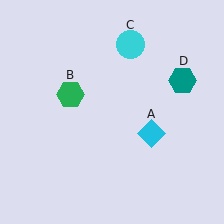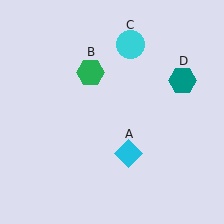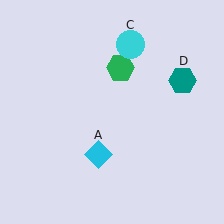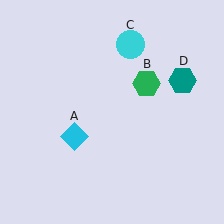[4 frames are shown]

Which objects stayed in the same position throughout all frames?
Cyan circle (object C) and teal hexagon (object D) remained stationary.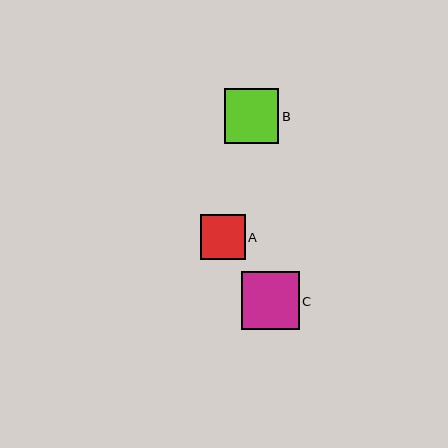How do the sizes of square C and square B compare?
Square C and square B are approximately the same size.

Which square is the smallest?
Square A is the smallest with a size of approximately 45 pixels.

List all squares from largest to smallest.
From largest to smallest: C, B, A.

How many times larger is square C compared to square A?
Square C is approximately 1.3 times the size of square A.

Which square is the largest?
Square C is the largest with a size of approximately 58 pixels.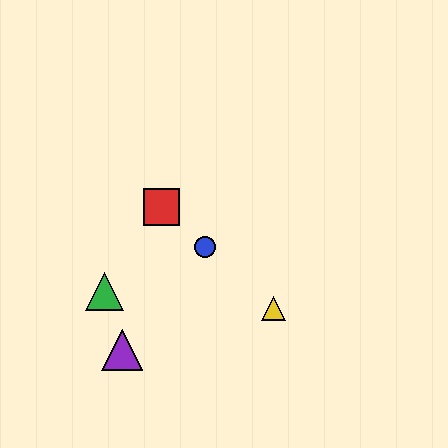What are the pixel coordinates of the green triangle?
The green triangle is at (104, 291).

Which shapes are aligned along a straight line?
The red square, the blue circle, the yellow triangle are aligned along a straight line.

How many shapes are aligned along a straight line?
3 shapes (the red square, the blue circle, the yellow triangle) are aligned along a straight line.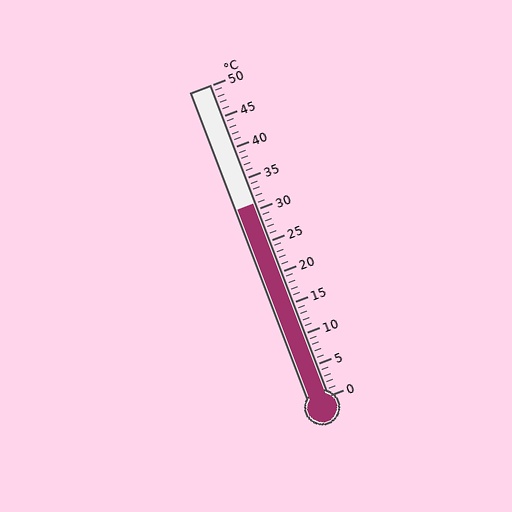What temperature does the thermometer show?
The thermometer shows approximately 31°C.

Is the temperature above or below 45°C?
The temperature is below 45°C.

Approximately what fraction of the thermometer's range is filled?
The thermometer is filled to approximately 60% of its range.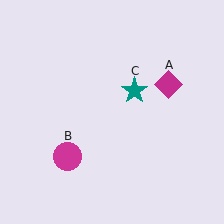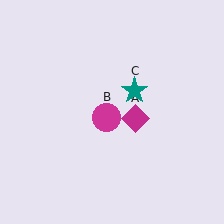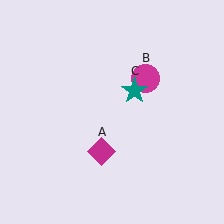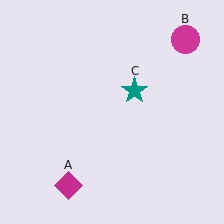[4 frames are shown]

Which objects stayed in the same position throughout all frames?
Teal star (object C) remained stationary.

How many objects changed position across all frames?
2 objects changed position: magenta diamond (object A), magenta circle (object B).